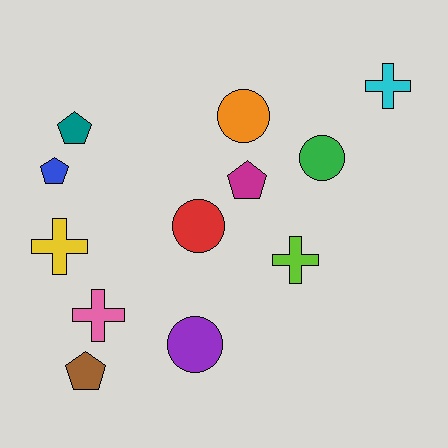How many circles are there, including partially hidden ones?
There are 4 circles.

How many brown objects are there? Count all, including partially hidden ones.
There is 1 brown object.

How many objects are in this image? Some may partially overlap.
There are 12 objects.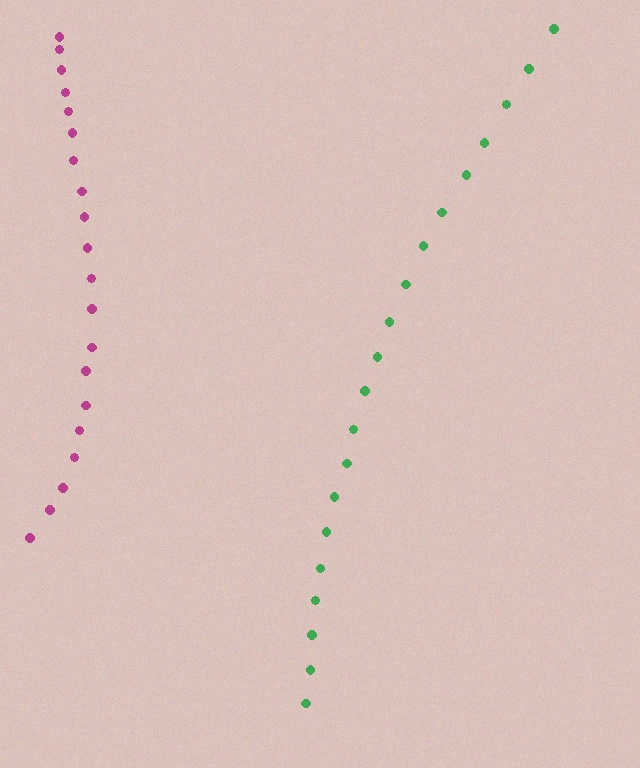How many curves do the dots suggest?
There are 2 distinct paths.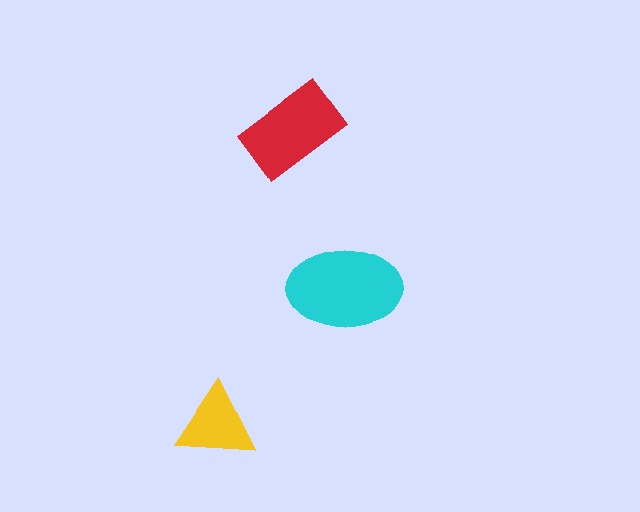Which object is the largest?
The cyan ellipse.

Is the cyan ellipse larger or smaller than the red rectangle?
Larger.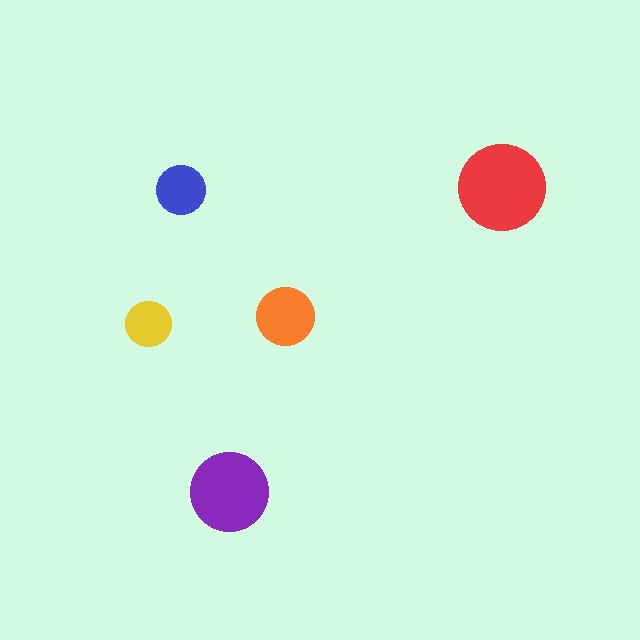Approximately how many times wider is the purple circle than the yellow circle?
About 1.5 times wider.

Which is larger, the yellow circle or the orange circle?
The orange one.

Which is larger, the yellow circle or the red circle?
The red one.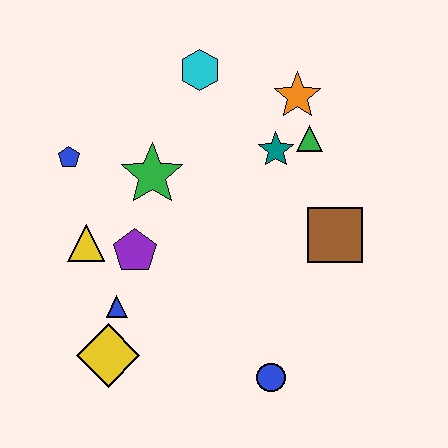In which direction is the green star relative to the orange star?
The green star is to the left of the orange star.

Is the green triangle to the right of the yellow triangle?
Yes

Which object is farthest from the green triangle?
The yellow diamond is farthest from the green triangle.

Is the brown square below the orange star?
Yes